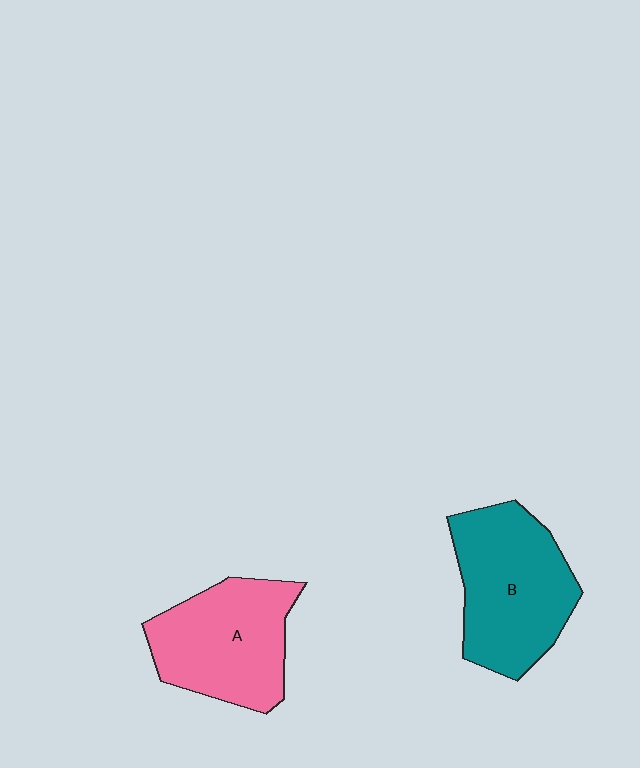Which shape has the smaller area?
Shape A (pink).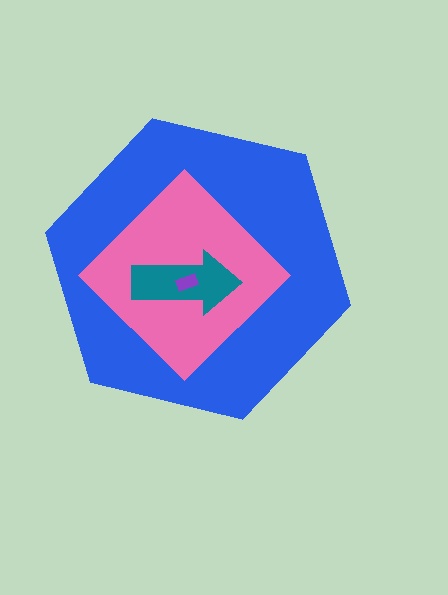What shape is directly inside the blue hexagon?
The pink diamond.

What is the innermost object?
The purple rectangle.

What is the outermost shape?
The blue hexagon.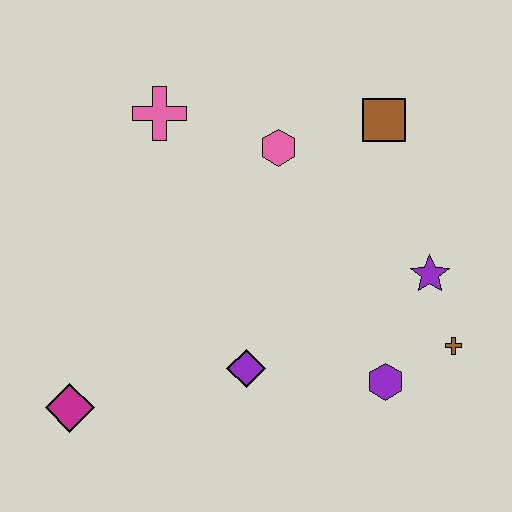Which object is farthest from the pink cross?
The brown cross is farthest from the pink cross.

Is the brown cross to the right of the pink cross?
Yes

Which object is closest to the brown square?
The pink hexagon is closest to the brown square.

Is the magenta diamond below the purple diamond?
Yes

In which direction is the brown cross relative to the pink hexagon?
The brown cross is below the pink hexagon.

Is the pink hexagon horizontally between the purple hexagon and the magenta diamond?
Yes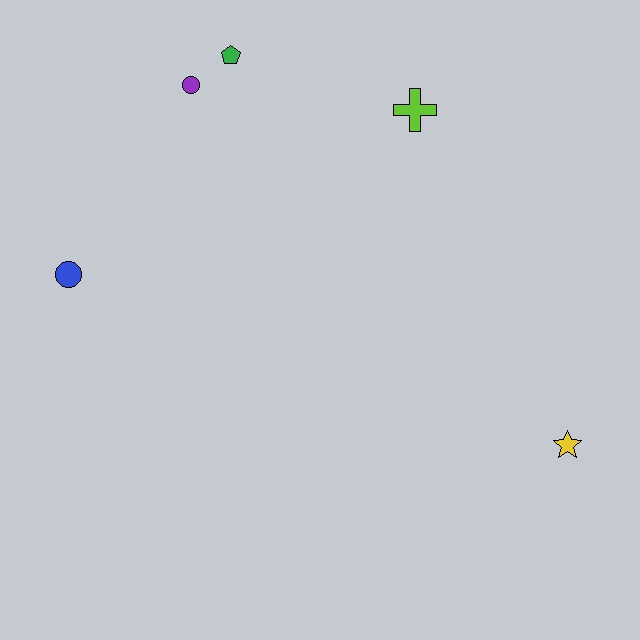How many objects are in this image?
There are 5 objects.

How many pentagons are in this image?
There is 1 pentagon.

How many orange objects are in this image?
There are no orange objects.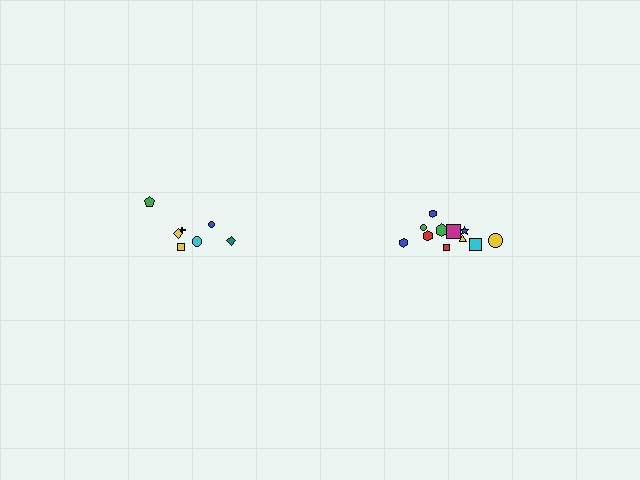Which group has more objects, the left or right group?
The right group.